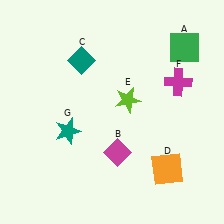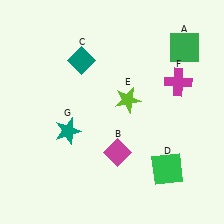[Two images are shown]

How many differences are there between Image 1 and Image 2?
There is 1 difference between the two images.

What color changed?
The square (D) changed from orange in Image 1 to green in Image 2.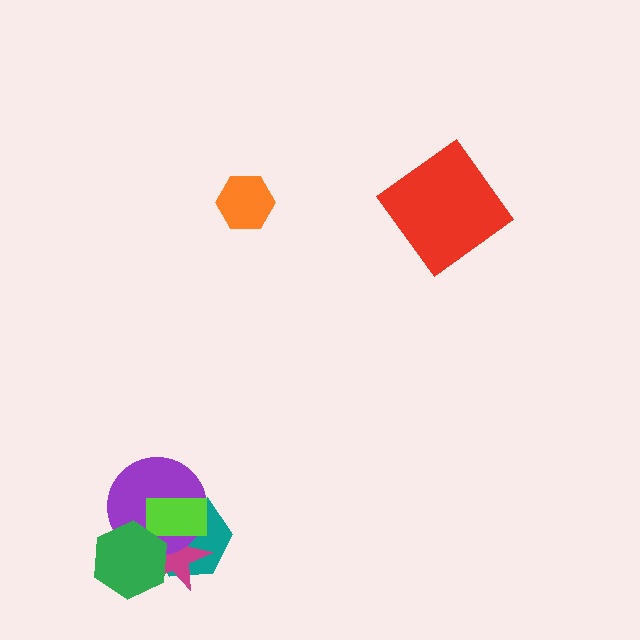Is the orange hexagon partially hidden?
No, no other shape covers it.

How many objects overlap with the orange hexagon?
0 objects overlap with the orange hexagon.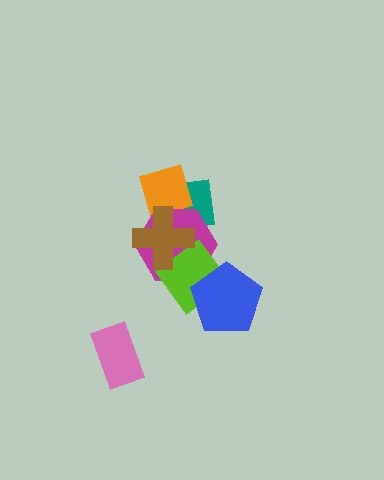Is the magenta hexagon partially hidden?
Yes, it is partially covered by another shape.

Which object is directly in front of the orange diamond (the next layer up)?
The magenta hexagon is directly in front of the orange diamond.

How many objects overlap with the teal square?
3 objects overlap with the teal square.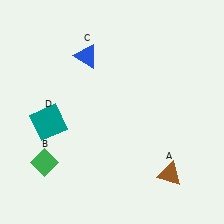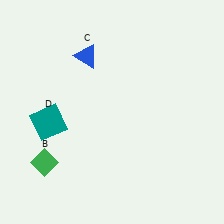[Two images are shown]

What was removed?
The brown triangle (A) was removed in Image 2.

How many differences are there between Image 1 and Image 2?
There is 1 difference between the two images.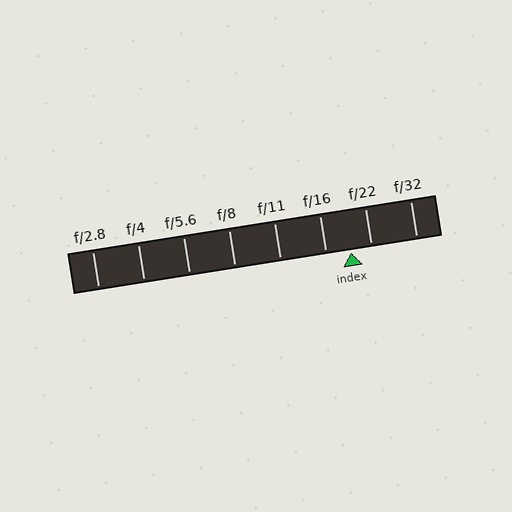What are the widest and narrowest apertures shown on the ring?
The widest aperture shown is f/2.8 and the narrowest is f/32.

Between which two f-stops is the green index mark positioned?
The index mark is between f/16 and f/22.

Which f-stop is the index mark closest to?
The index mark is closest to f/22.